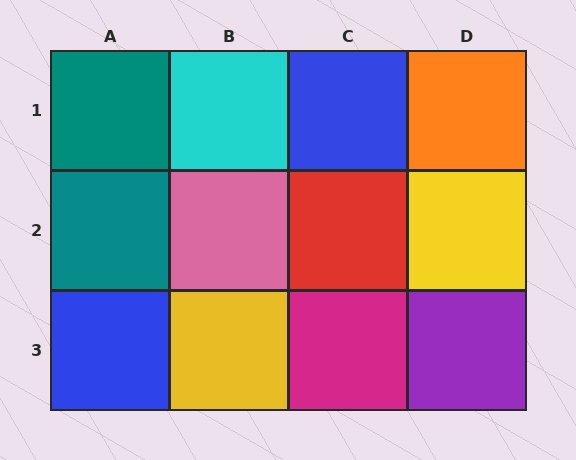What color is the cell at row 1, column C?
Blue.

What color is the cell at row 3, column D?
Purple.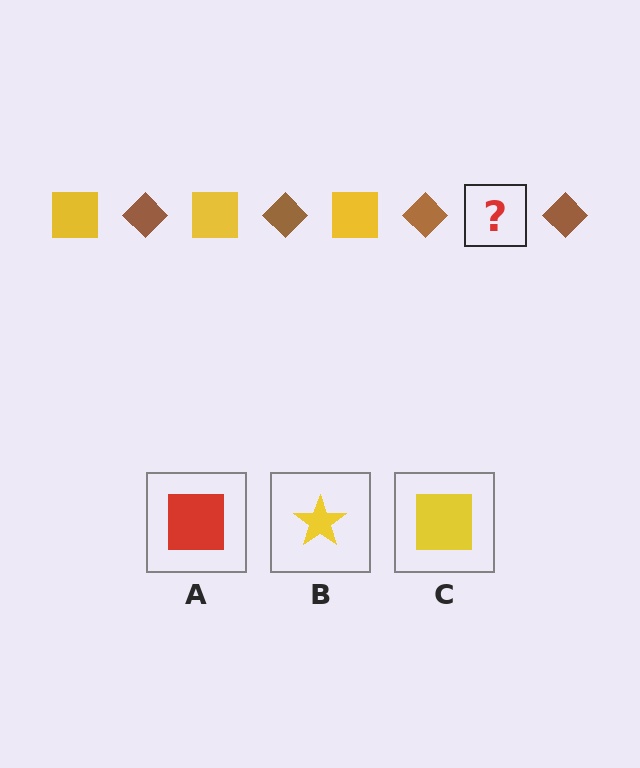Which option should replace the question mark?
Option C.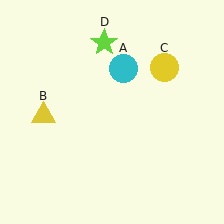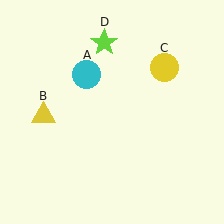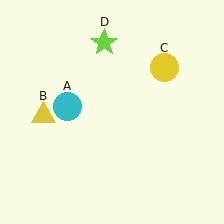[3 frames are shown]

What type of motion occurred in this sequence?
The cyan circle (object A) rotated counterclockwise around the center of the scene.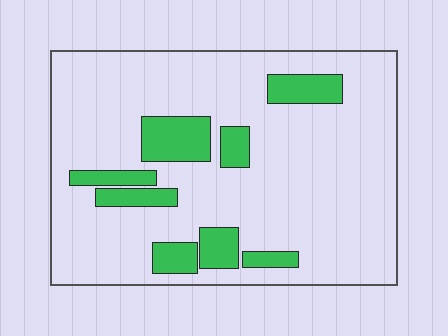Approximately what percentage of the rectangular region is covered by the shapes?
Approximately 15%.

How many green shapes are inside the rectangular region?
8.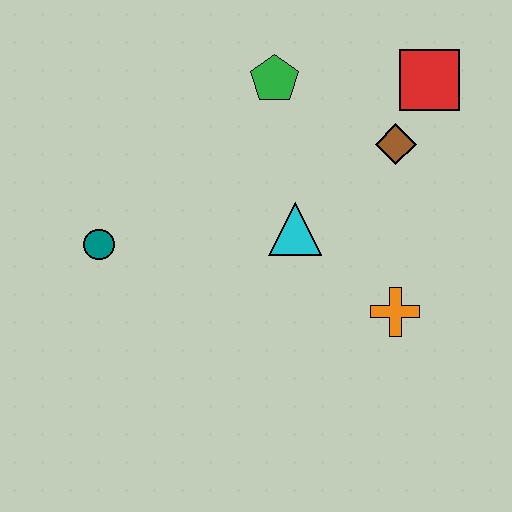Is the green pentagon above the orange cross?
Yes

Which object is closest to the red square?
The brown diamond is closest to the red square.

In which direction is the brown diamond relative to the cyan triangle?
The brown diamond is to the right of the cyan triangle.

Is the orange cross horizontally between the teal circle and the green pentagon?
No